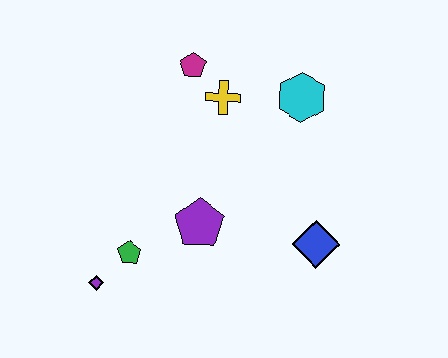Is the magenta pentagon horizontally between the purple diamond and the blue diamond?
Yes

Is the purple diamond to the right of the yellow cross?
No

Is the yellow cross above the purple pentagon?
Yes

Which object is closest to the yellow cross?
The magenta pentagon is closest to the yellow cross.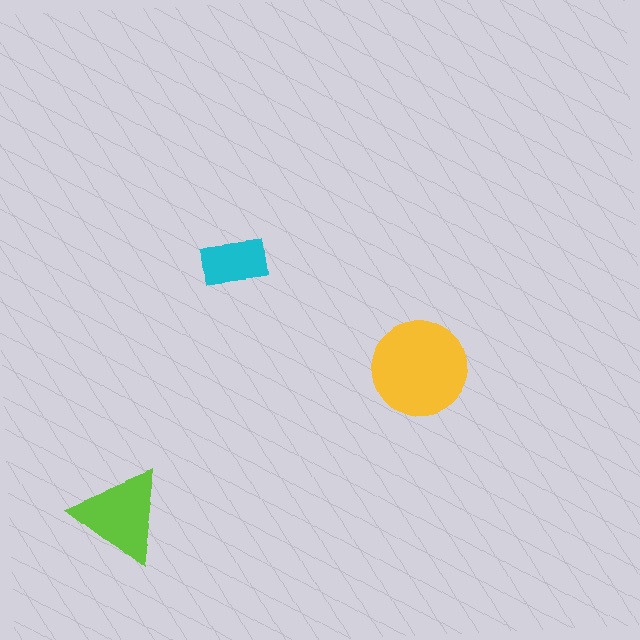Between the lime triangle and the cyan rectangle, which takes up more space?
The lime triangle.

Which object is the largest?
The yellow circle.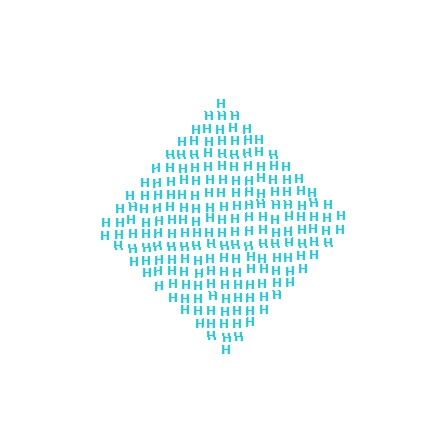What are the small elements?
The small elements are letter H's.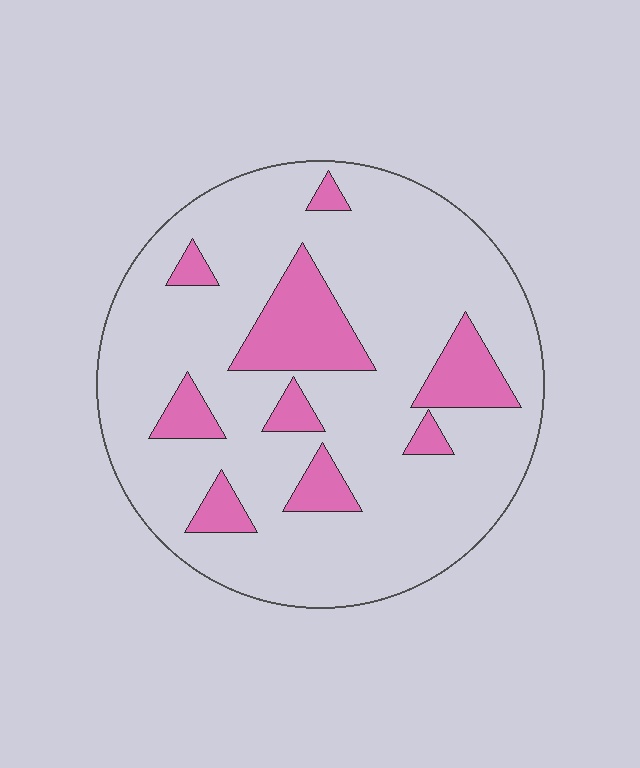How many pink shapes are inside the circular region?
9.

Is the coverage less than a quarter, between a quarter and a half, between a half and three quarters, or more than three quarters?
Less than a quarter.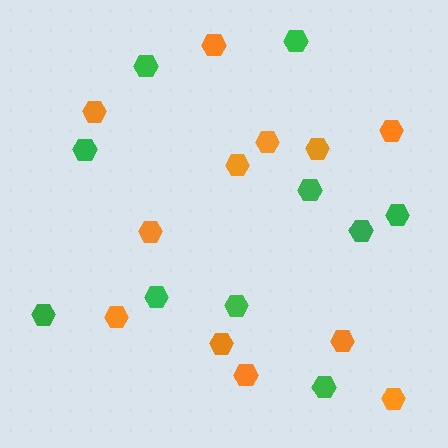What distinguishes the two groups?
There are 2 groups: one group of green hexagons (10) and one group of orange hexagons (12).